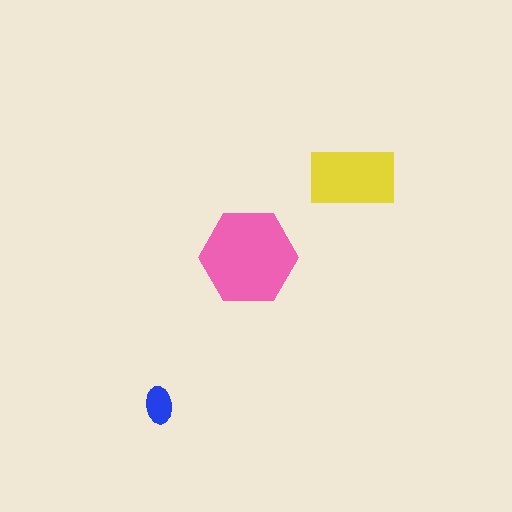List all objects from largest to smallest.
The pink hexagon, the yellow rectangle, the blue ellipse.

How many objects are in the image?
There are 3 objects in the image.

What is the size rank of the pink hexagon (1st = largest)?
1st.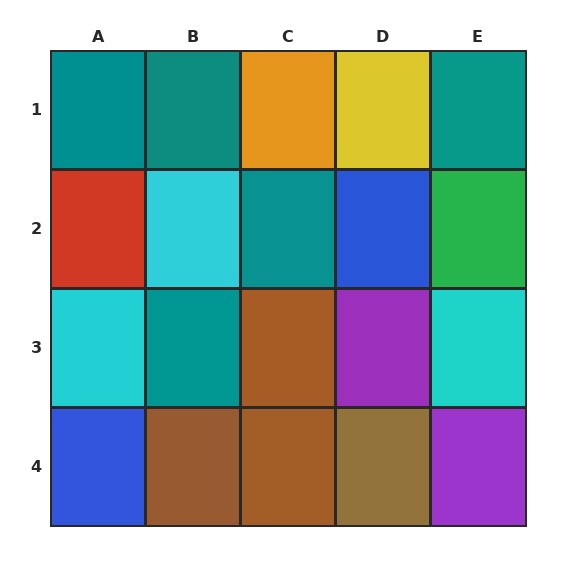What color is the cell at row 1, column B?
Teal.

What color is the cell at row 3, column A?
Cyan.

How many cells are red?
1 cell is red.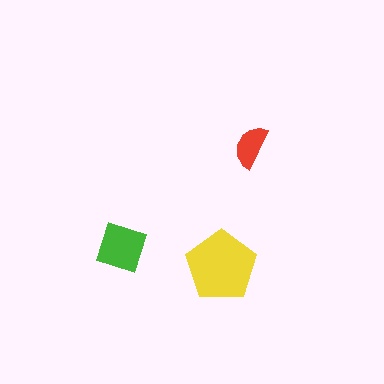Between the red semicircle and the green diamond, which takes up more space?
The green diamond.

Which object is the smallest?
The red semicircle.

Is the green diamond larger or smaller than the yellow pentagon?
Smaller.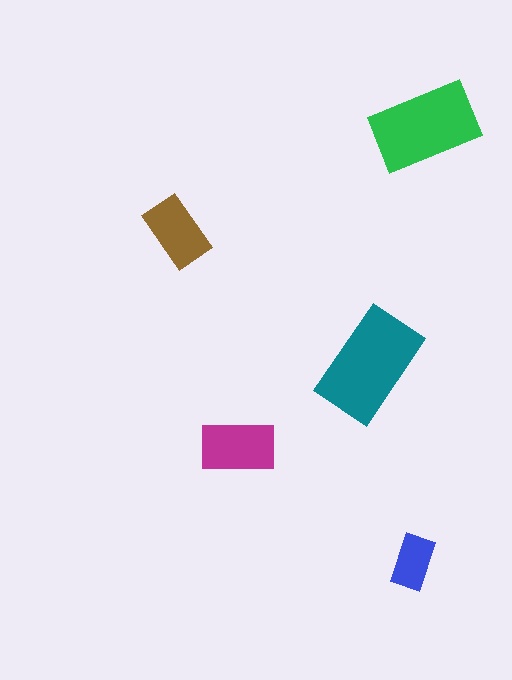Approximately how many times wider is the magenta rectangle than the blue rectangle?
About 1.5 times wider.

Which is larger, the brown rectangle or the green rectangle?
The green one.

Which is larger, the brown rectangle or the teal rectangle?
The teal one.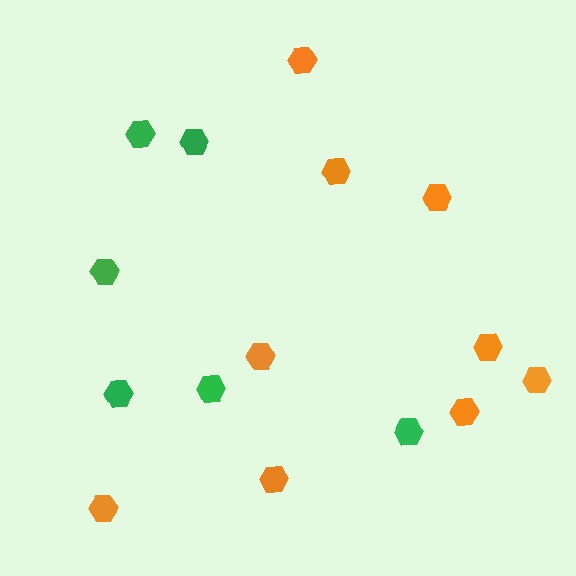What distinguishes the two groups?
There are 2 groups: one group of orange hexagons (9) and one group of green hexagons (6).